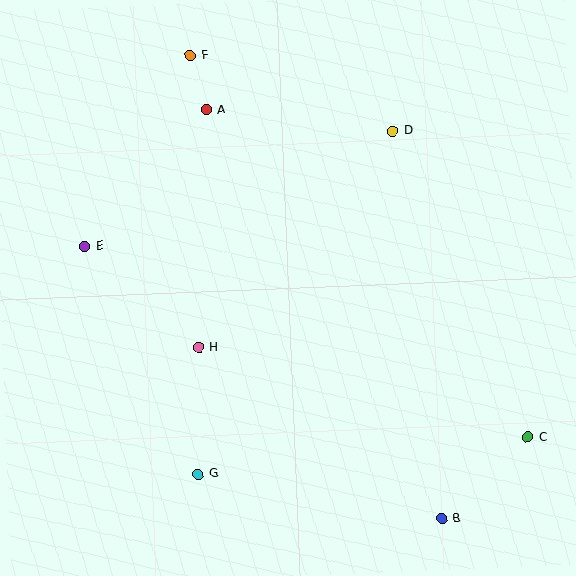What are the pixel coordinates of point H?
Point H is at (199, 347).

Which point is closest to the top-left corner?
Point F is closest to the top-left corner.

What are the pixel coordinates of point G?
Point G is at (198, 474).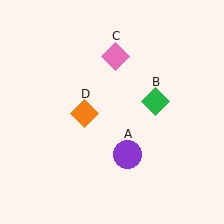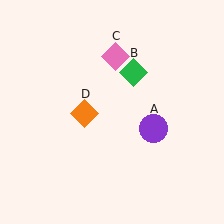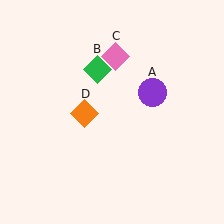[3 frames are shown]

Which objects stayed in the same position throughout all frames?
Pink diamond (object C) and orange diamond (object D) remained stationary.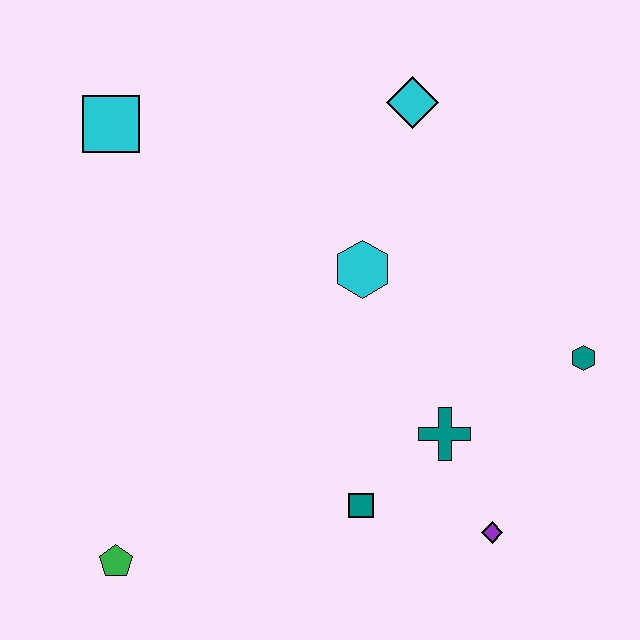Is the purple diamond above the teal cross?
No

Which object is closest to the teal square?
The teal cross is closest to the teal square.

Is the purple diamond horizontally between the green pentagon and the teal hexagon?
Yes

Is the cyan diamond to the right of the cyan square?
Yes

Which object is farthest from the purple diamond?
The cyan square is farthest from the purple diamond.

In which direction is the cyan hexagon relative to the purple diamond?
The cyan hexagon is above the purple diamond.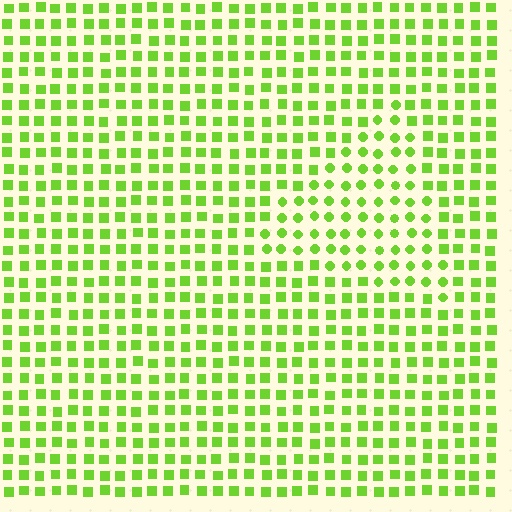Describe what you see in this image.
The image is filled with small lime elements arranged in a uniform grid. A triangle-shaped region contains circles, while the surrounding area contains squares. The boundary is defined purely by the change in element shape.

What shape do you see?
I see a triangle.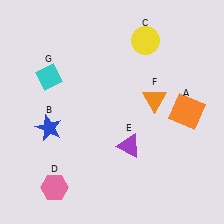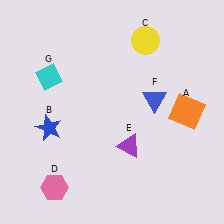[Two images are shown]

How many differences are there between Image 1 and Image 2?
There is 1 difference between the two images.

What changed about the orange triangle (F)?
In Image 1, F is orange. In Image 2, it changed to blue.